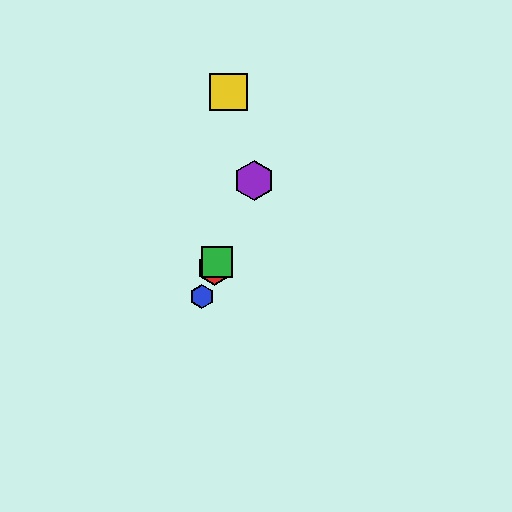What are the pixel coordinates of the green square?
The green square is at (217, 262).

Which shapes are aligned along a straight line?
The red hexagon, the blue hexagon, the green square, the purple hexagon are aligned along a straight line.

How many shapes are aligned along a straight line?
4 shapes (the red hexagon, the blue hexagon, the green square, the purple hexagon) are aligned along a straight line.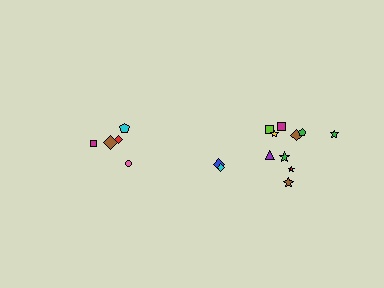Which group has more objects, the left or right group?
The right group.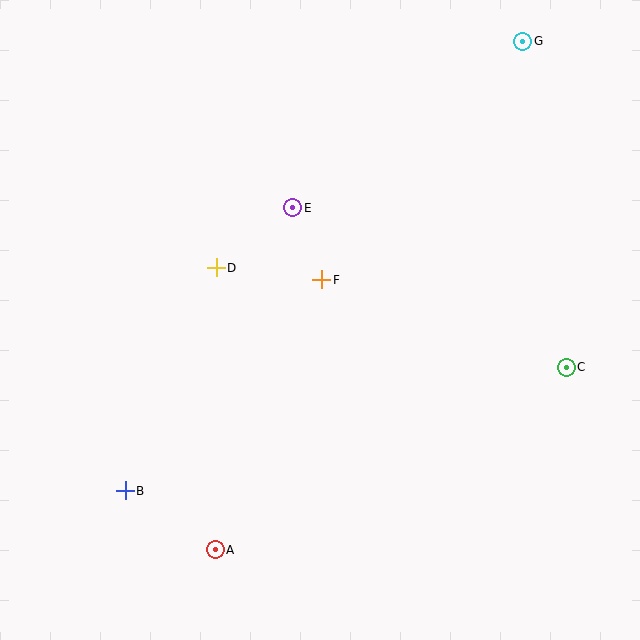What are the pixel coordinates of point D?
Point D is at (216, 268).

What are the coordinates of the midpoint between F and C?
The midpoint between F and C is at (444, 323).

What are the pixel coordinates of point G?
Point G is at (523, 41).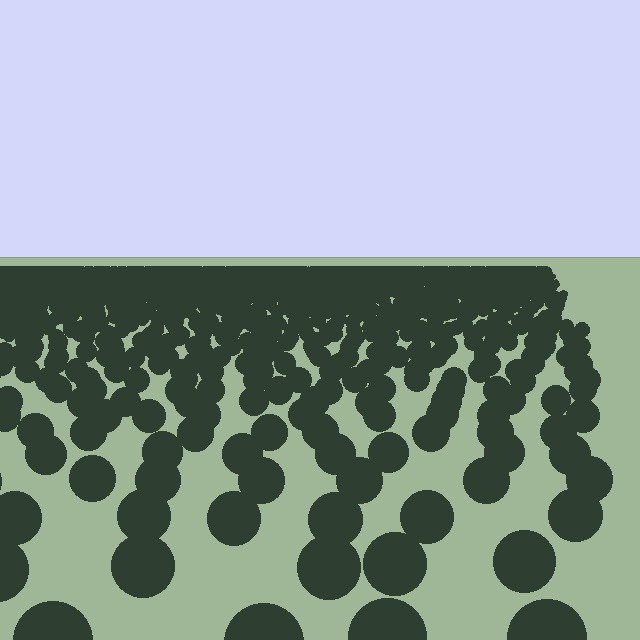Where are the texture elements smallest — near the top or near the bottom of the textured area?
Near the top.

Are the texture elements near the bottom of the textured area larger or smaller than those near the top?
Larger. Near the bottom, elements are closer to the viewer and appear at a bigger on-screen size.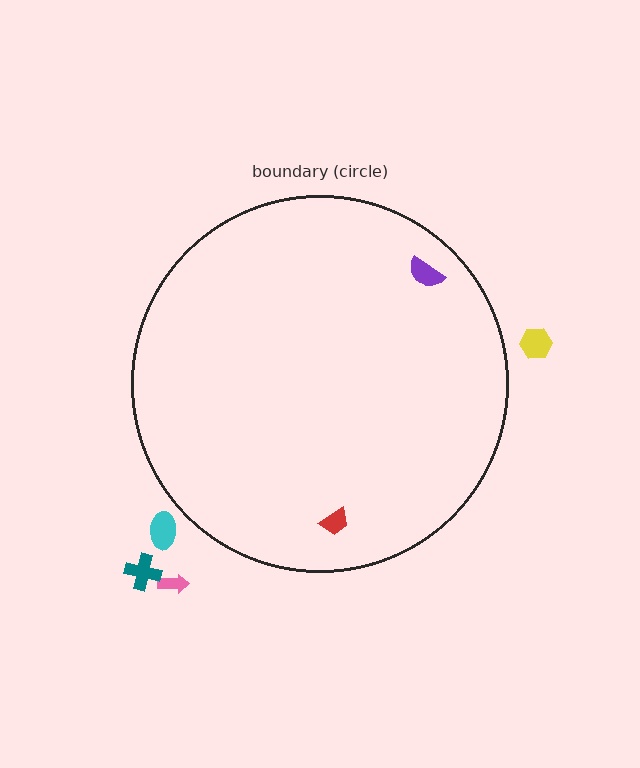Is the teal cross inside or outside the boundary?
Outside.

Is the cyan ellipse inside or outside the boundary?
Outside.